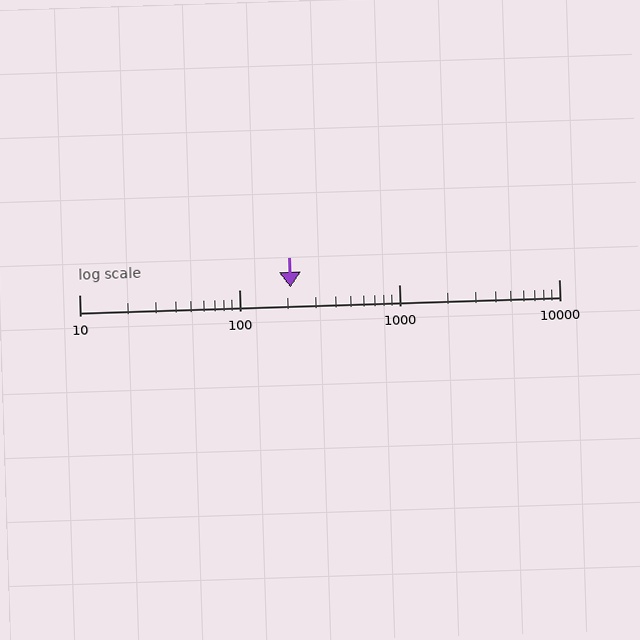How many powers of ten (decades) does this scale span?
The scale spans 3 decades, from 10 to 10000.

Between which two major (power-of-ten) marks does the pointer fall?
The pointer is between 100 and 1000.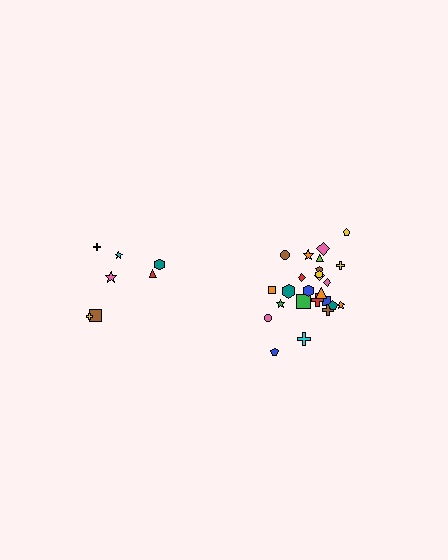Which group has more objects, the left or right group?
The right group.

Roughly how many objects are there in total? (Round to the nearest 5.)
Roughly 30 objects in total.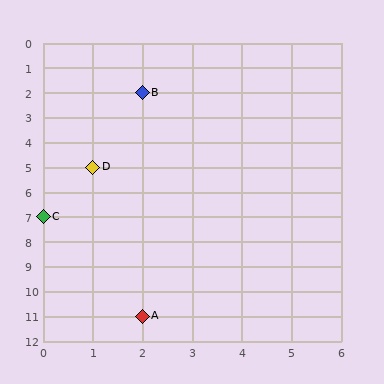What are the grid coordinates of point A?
Point A is at grid coordinates (2, 11).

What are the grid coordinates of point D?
Point D is at grid coordinates (1, 5).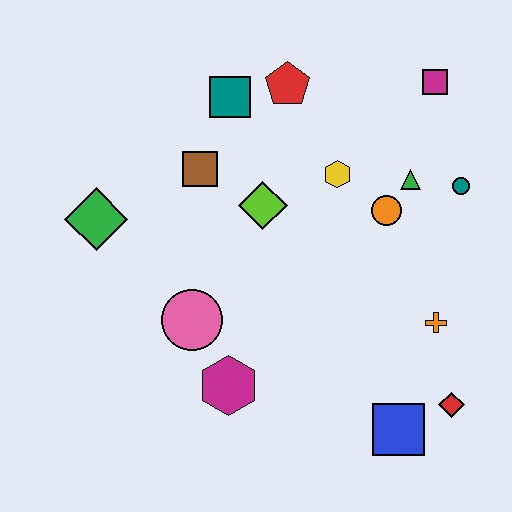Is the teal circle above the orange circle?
Yes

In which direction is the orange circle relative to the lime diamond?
The orange circle is to the right of the lime diamond.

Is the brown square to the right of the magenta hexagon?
No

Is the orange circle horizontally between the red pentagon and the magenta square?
Yes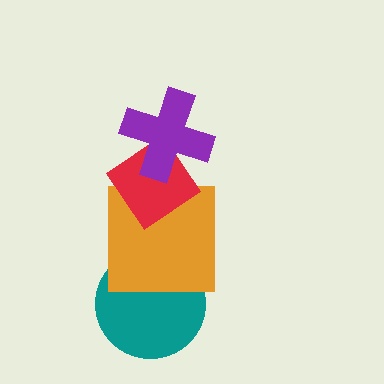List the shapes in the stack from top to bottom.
From top to bottom: the purple cross, the red diamond, the orange square, the teal circle.